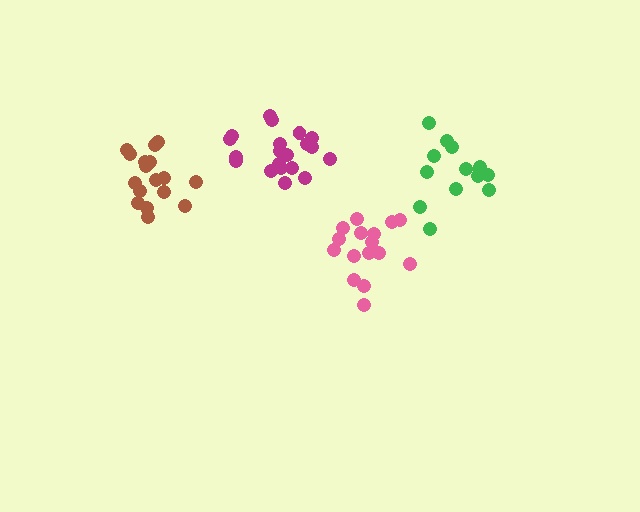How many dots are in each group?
Group 1: 16 dots, Group 2: 20 dots, Group 3: 14 dots, Group 4: 18 dots (68 total).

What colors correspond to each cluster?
The clusters are colored: pink, magenta, green, brown.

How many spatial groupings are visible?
There are 4 spatial groupings.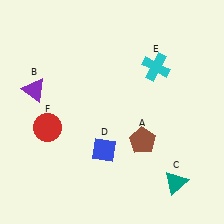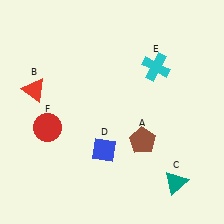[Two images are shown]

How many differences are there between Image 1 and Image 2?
There is 1 difference between the two images.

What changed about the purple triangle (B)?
In Image 1, B is purple. In Image 2, it changed to red.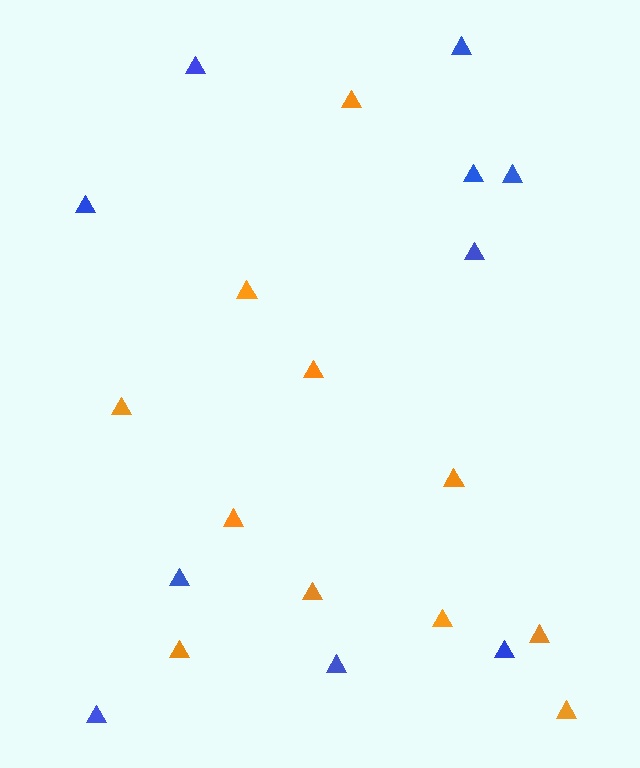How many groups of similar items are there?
There are 2 groups: one group of blue triangles (10) and one group of orange triangles (11).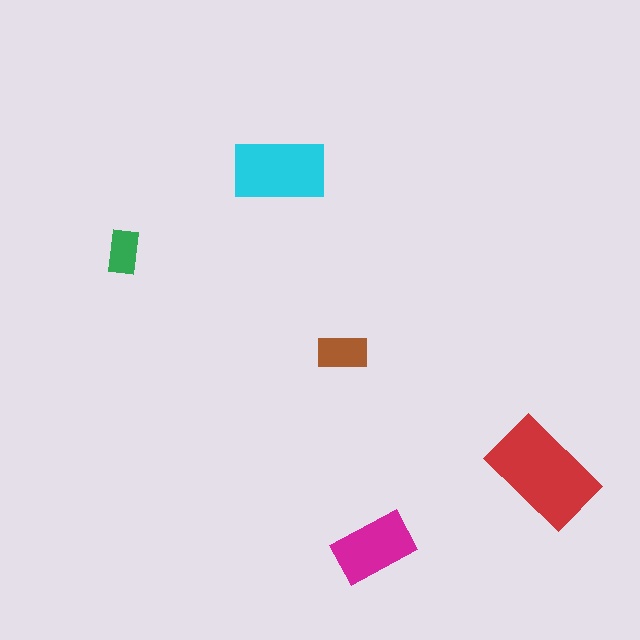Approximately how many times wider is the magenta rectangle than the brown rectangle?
About 1.5 times wider.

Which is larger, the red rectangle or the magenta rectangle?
The red one.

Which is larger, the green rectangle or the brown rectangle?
The brown one.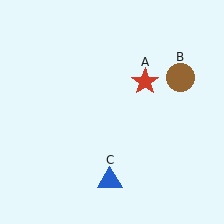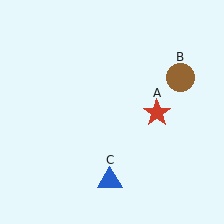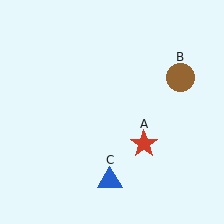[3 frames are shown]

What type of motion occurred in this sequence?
The red star (object A) rotated clockwise around the center of the scene.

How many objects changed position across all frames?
1 object changed position: red star (object A).